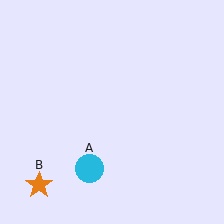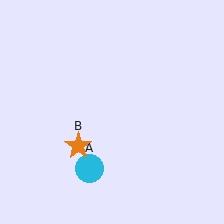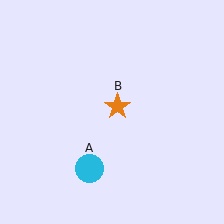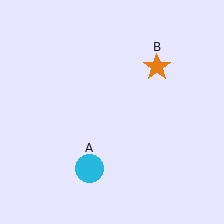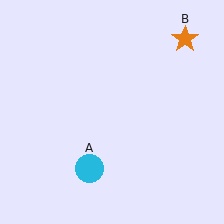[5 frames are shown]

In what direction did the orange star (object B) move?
The orange star (object B) moved up and to the right.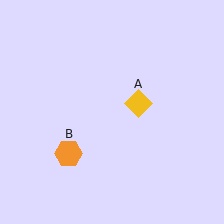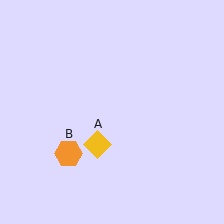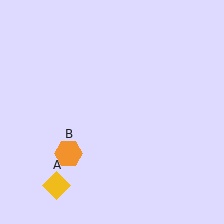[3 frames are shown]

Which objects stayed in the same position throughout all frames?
Orange hexagon (object B) remained stationary.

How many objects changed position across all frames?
1 object changed position: yellow diamond (object A).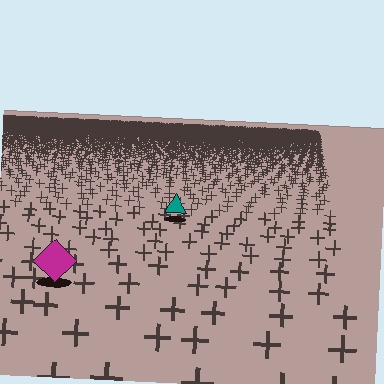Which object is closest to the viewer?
The magenta diamond is closest. The texture marks near it are larger and more spread out.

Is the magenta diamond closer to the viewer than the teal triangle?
Yes. The magenta diamond is closer — you can tell from the texture gradient: the ground texture is coarser near it.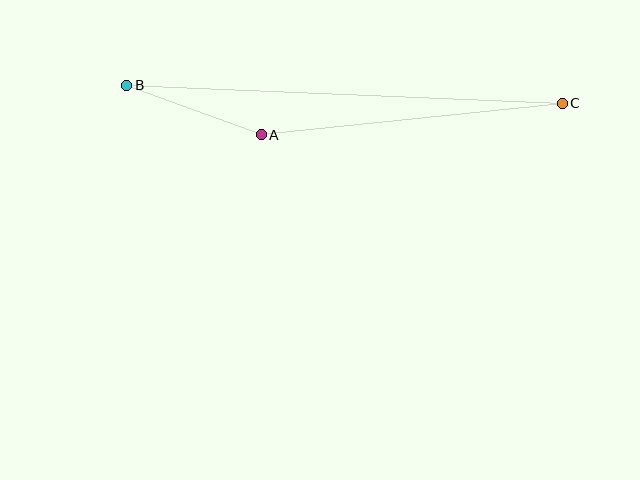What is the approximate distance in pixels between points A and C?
The distance between A and C is approximately 302 pixels.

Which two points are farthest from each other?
Points B and C are farthest from each other.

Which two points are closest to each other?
Points A and B are closest to each other.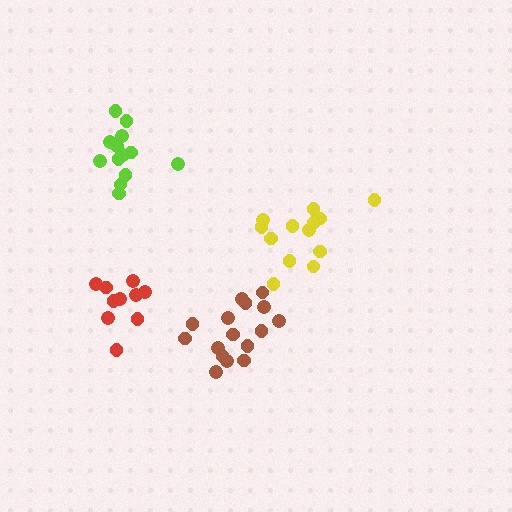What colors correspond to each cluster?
The clusters are colored: brown, yellow, lime, red.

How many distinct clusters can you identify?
There are 4 distinct clusters.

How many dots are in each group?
Group 1: 16 dots, Group 2: 13 dots, Group 3: 13 dots, Group 4: 10 dots (52 total).